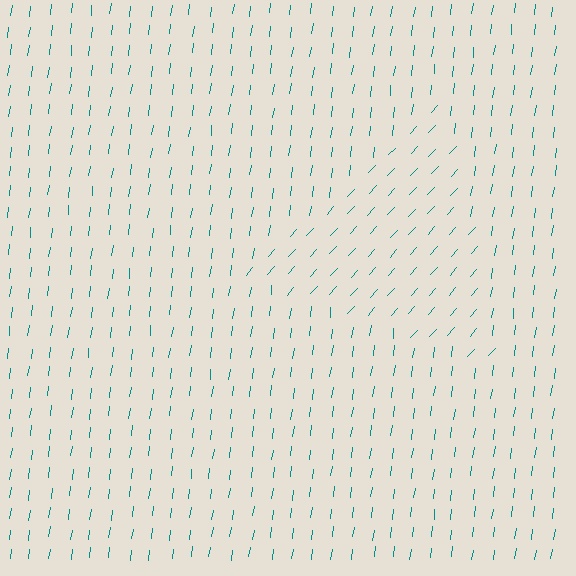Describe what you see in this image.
The image is filled with small teal line segments. A triangle region in the image has lines oriented differently from the surrounding lines, creating a visible texture boundary.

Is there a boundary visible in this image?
Yes, there is a texture boundary formed by a change in line orientation.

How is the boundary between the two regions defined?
The boundary is defined purely by a change in line orientation (approximately 34 degrees difference). All lines are the same color and thickness.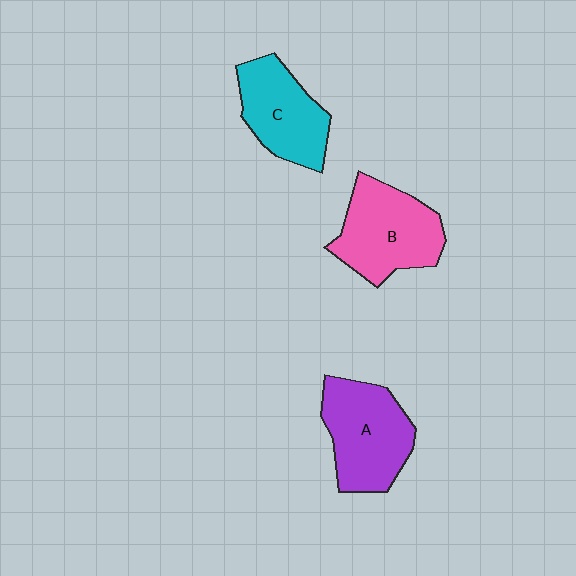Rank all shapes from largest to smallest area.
From largest to smallest: B (pink), A (purple), C (cyan).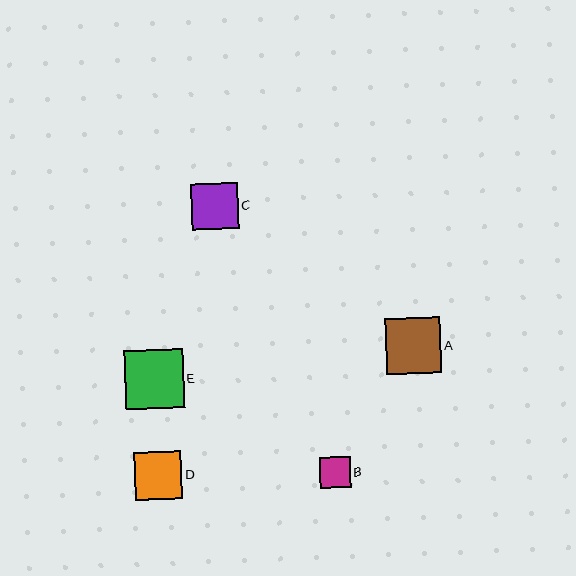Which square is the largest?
Square E is the largest with a size of approximately 59 pixels.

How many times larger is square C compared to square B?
Square C is approximately 1.5 times the size of square B.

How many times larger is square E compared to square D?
Square E is approximately 1.2 times the size of square D.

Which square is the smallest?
Square B is the smallest with a size of approximately 30 pixels.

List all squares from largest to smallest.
From largest to smallest: E, A, D, C, B.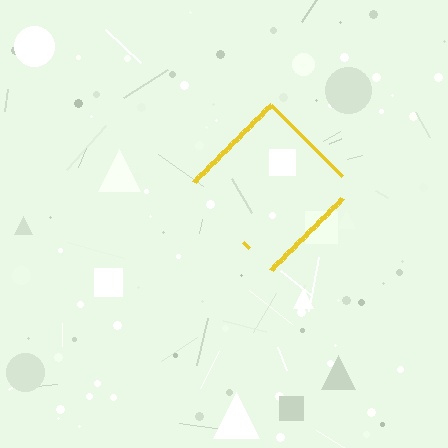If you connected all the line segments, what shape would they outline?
They would outline a diamond.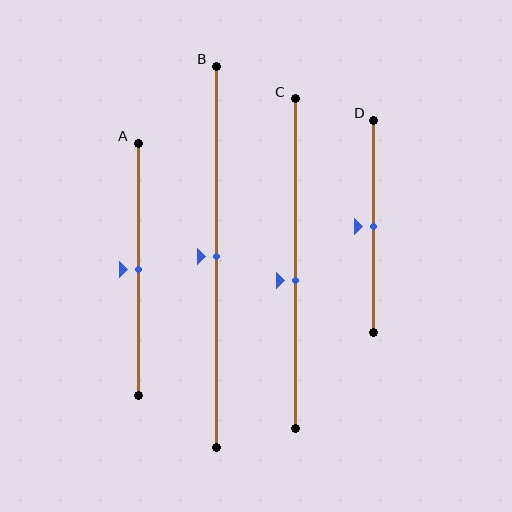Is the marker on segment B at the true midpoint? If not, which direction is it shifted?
Yes, the marker on segment B is at the true midpoint.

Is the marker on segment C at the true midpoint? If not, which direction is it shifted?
No, the marker on segment C is shifted downward by about 5% of the segment length.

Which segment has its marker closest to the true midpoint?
Segment A has its marker closest to the true midpoint.